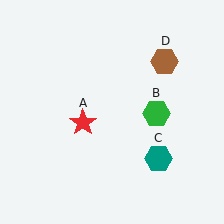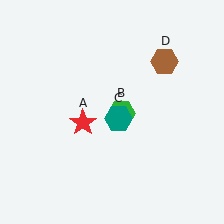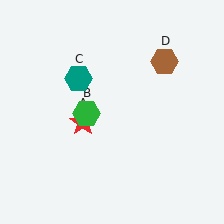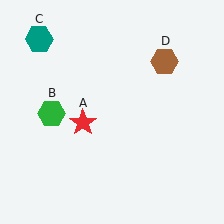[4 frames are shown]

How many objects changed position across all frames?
2 objects changed position: green hexagon (object B), teal hexagon (object C).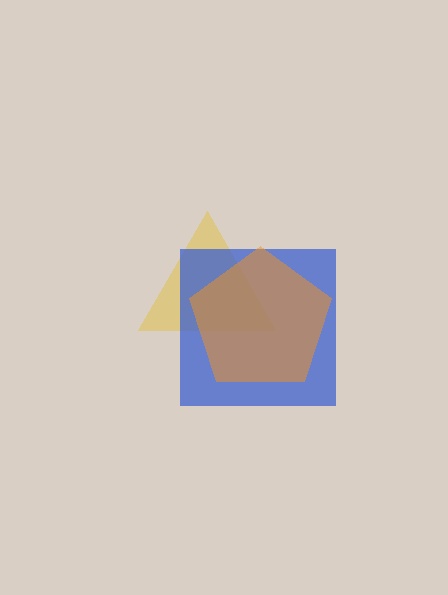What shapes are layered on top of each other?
The layered shapes are: a yellow triangle, a blue square, an orange pentagon.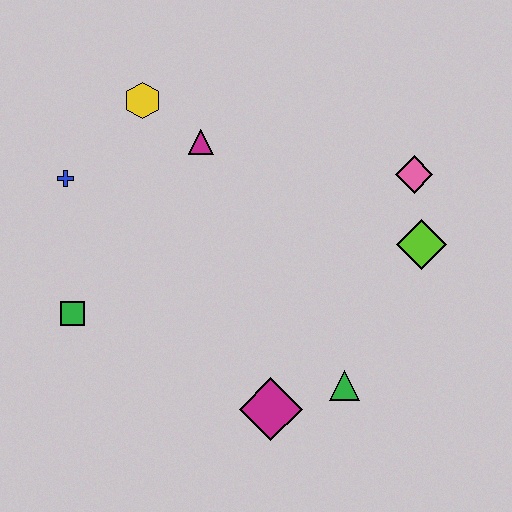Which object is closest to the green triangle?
The magenta diamond is closest to the green triangle.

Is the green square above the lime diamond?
No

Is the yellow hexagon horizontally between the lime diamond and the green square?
Yes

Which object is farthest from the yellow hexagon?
The green triangle is farthest from the yellow hexagon.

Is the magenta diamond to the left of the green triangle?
Yes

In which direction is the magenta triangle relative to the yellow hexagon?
The magenta triangle is to the right of the yellow hexagon.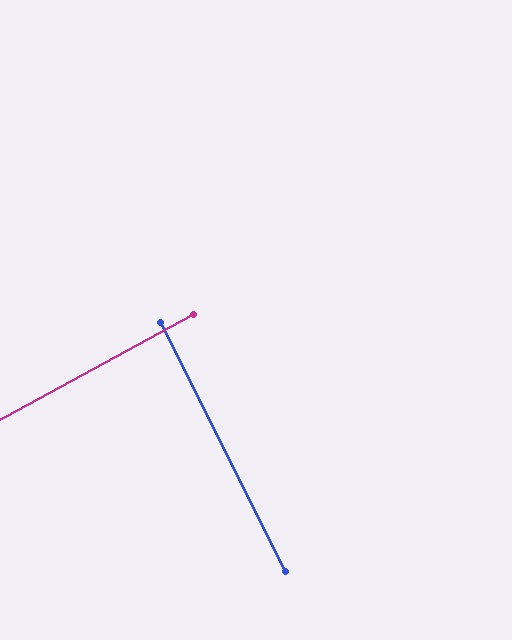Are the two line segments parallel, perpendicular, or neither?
Perpendicular — they meet at approximately 88°.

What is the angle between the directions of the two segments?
Approximately 88 degrees.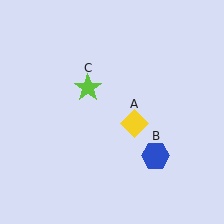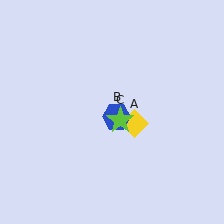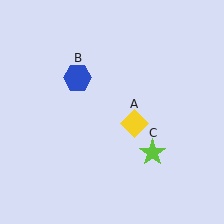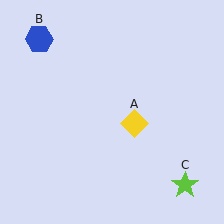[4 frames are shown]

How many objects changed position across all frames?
2 objects changed position: blue hexagon (object B), lime star (object C).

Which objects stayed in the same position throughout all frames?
Yellow diamond (object A) remained stationary.